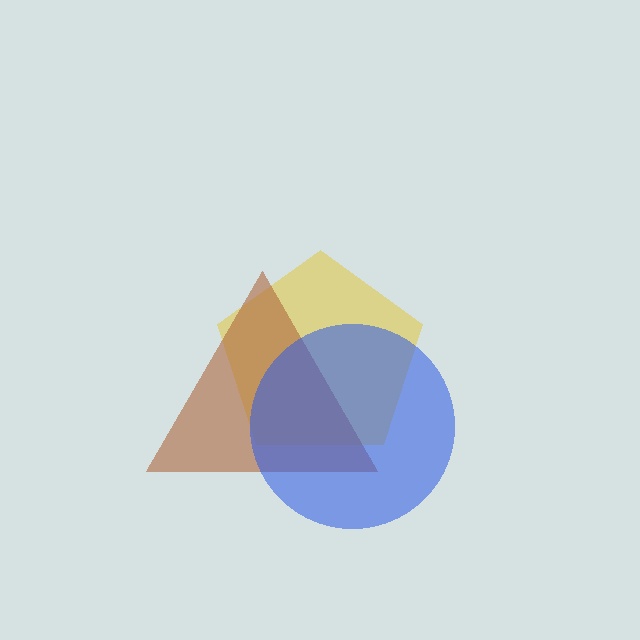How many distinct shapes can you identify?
There are 3 distinct shapes: a yellow pentagon, a brown triangle, a blue circle.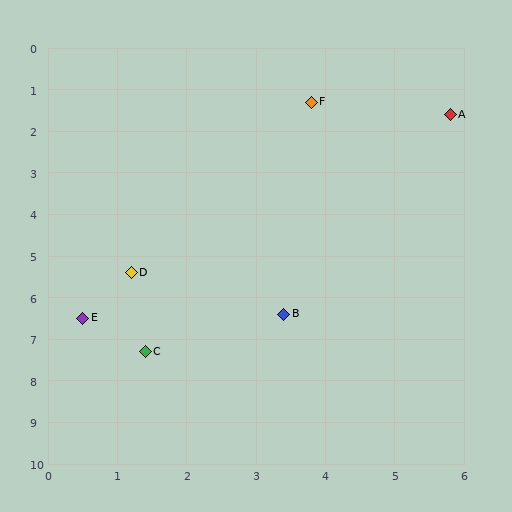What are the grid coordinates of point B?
Point B is at approximately (3.4, 6.4).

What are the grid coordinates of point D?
Point D is at approximately (1.2, 5.4).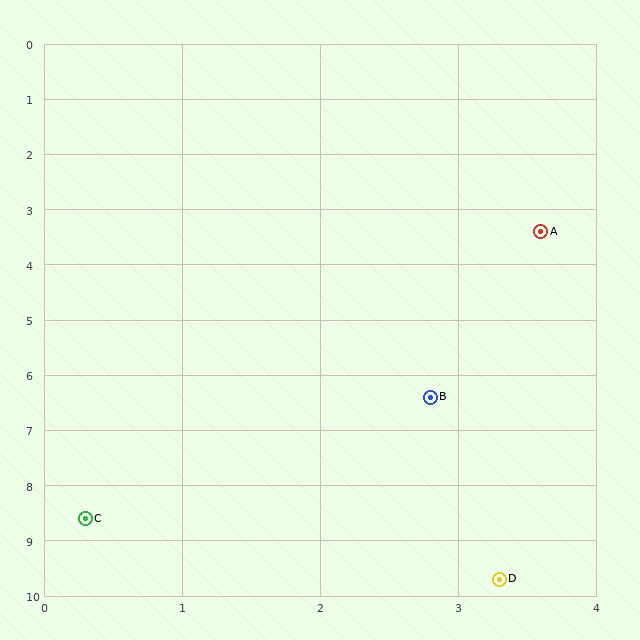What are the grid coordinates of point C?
Point C is at approximately (0.3, 8.6).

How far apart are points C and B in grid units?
Points C and B are about 3.3 grid units apart.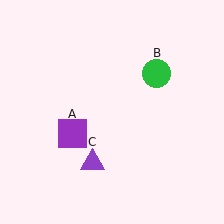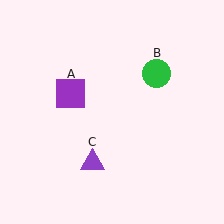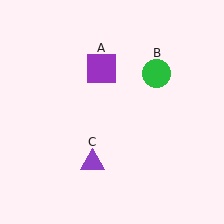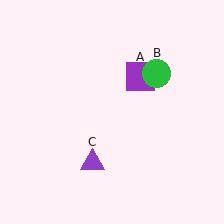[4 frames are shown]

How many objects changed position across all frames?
1 object changed position: purple square (object A).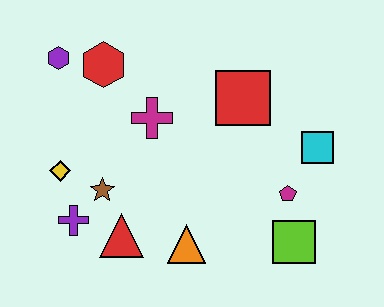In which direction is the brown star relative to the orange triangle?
The brown star is to the left of the orange triangle.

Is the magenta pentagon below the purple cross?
No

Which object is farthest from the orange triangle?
The purple hexagon is farthest from the orange triangle.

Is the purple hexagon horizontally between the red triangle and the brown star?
No